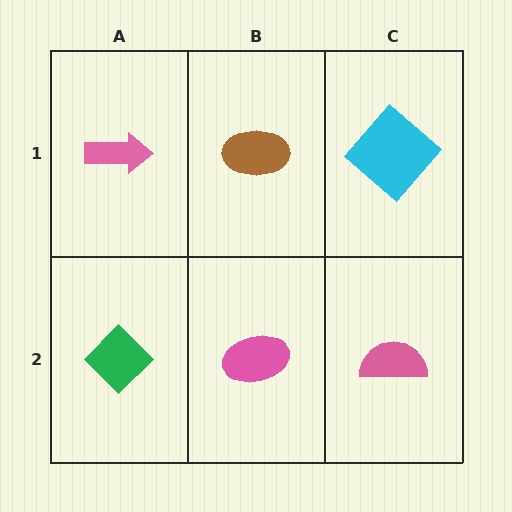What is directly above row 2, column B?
A brown ellipse.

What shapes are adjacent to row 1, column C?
A pink semicircle (row 2, column C), a brown ellipse (row 1, column B).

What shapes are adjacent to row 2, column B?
A brown ellipse (row 1, column B), a green diamond (row 2, column A), a pink semicircle (row 2, column C).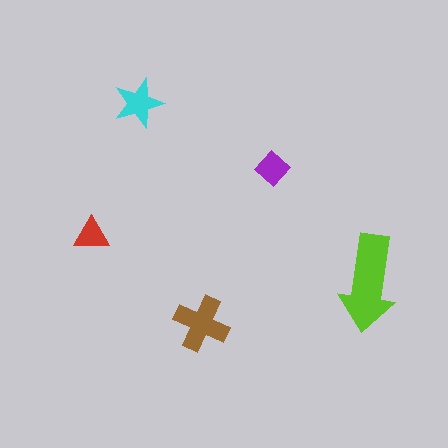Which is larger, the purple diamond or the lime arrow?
The lime arrow.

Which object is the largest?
The lime arrow.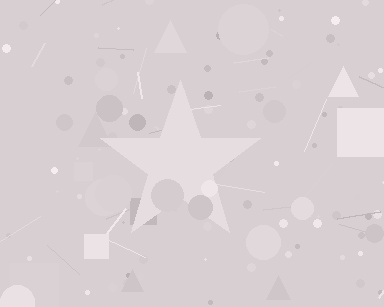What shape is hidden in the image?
A star is hidden in the image.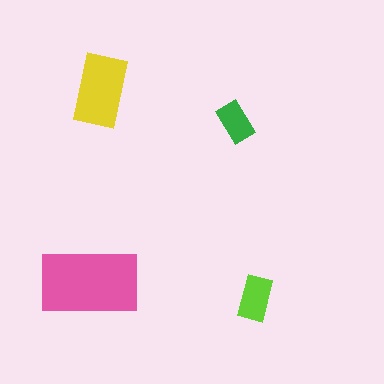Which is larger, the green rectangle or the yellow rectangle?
The yellow one.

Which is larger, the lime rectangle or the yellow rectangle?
The yellow one.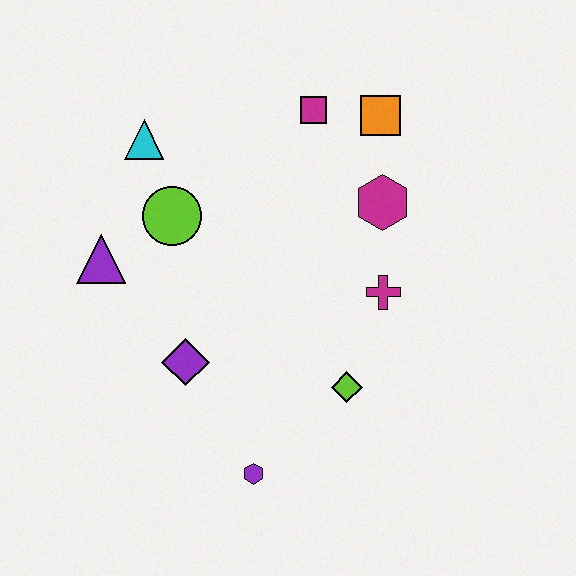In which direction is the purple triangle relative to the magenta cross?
The purple triangle is to the left of the magenta cross.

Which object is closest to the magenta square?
The orange square is closest to the magenta square.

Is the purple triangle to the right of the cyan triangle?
No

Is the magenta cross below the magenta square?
Yes